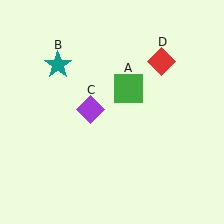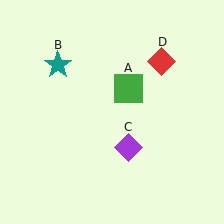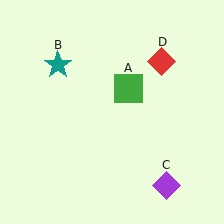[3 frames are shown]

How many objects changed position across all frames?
1 object changed position: purple diamond (object C).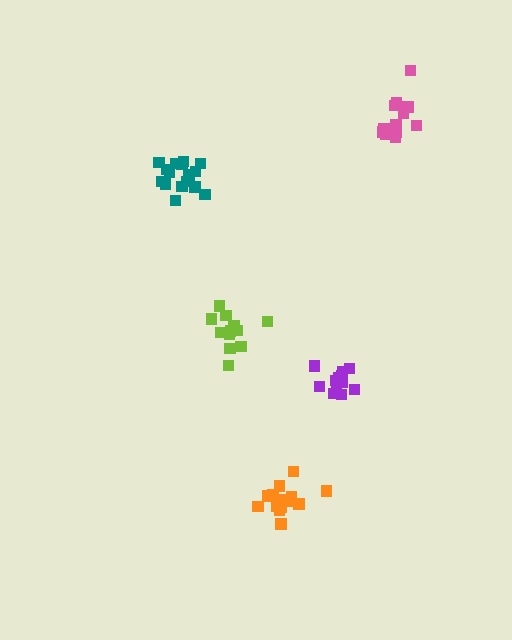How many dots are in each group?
Group 1: 17 dots, Group 2: 16 dots, Group 3: 12 dots, Group 4: 13 dots, Group 5: 12 dots (70 total).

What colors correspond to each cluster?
The clusters are colored: teal, orange, lime, purple, pink.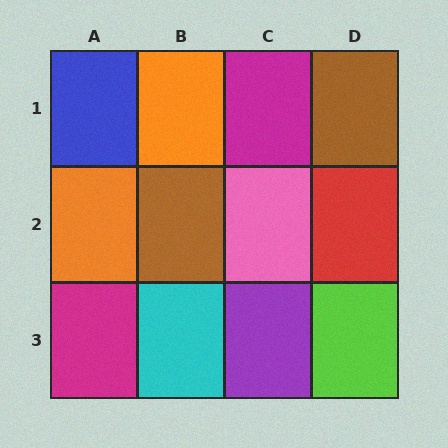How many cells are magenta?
2 cells are magenta.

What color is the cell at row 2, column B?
Brown.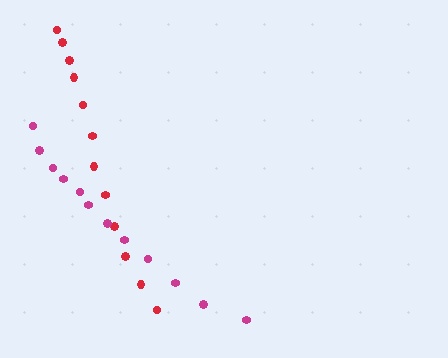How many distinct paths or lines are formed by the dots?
There are 2 distinct paths.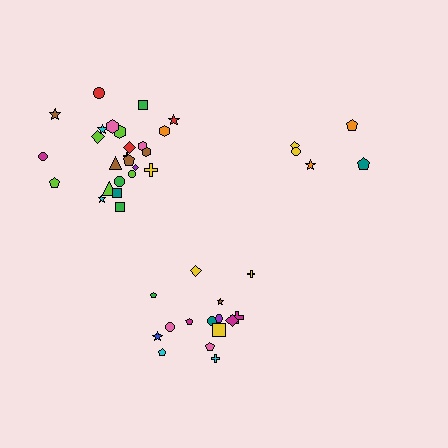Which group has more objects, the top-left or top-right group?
The top-left group.